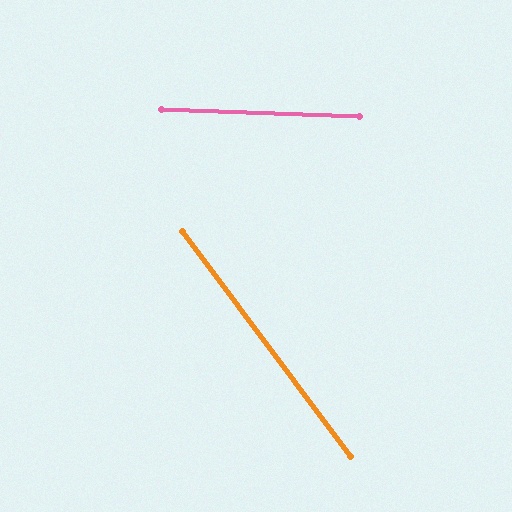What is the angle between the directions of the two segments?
Approximately 51 degrees.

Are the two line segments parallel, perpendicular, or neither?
Neither parallel nor perpendicular — they differ by about 51°.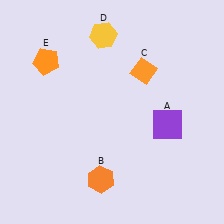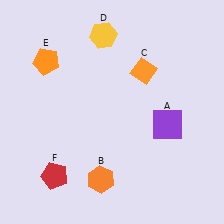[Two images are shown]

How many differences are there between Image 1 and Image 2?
There is 1 difference between the two images.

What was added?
A red pentagon (F) was added in Image 2.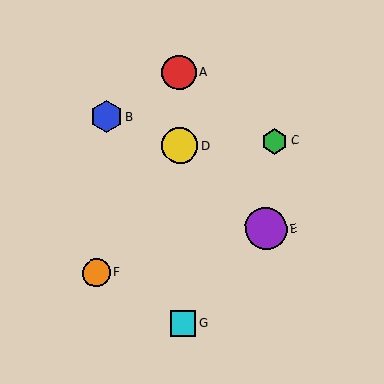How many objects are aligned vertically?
3 objects (A, D, G) are aligned vertically.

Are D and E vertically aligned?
No, D is at x≈180 and E is at x≈266.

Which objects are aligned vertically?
Objects A, D, G are aligned vertically.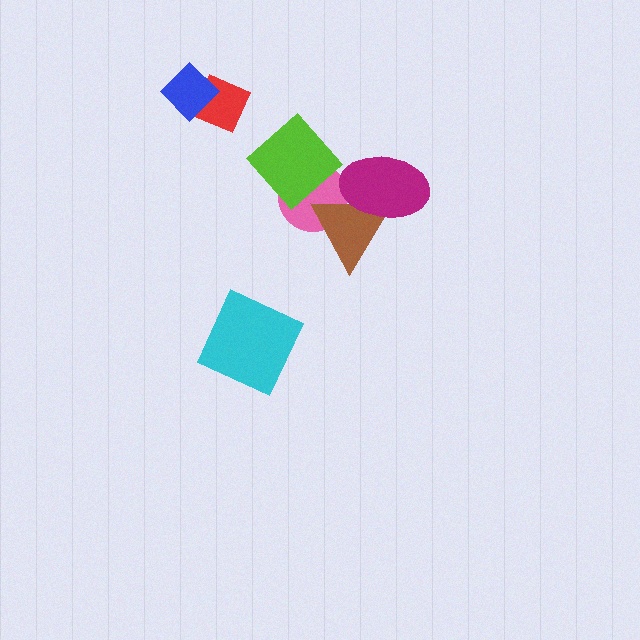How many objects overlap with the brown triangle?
2 objects overlap with the brown triangle.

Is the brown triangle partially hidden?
Yes, it is partially covered by another shape.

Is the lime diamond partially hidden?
No, no other shape covers it.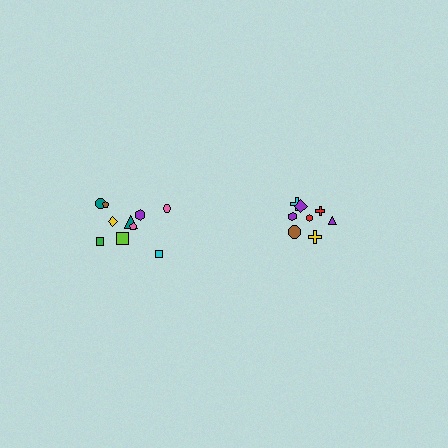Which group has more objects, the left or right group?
The left group.